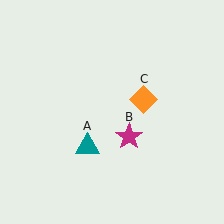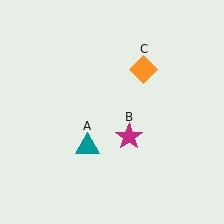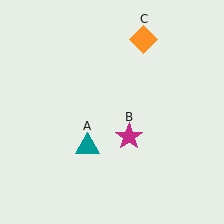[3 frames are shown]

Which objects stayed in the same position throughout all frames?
Teal triangle (object A) and magenta star (object B) remained stationary.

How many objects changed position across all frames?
1 object changed position: orange diamond (object C).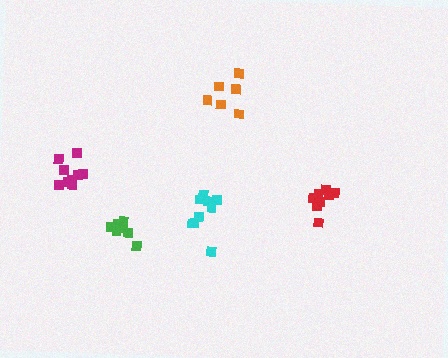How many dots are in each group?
Group 1: 8 dots, Group 2: 6 dots, Group 3: 8 dots, Group 4: 9 dots, Group 5: 11 dots (42 total).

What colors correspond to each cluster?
The clusters are colored: green, orange, red, cyan, magenta.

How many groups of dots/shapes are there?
There are 5 groups.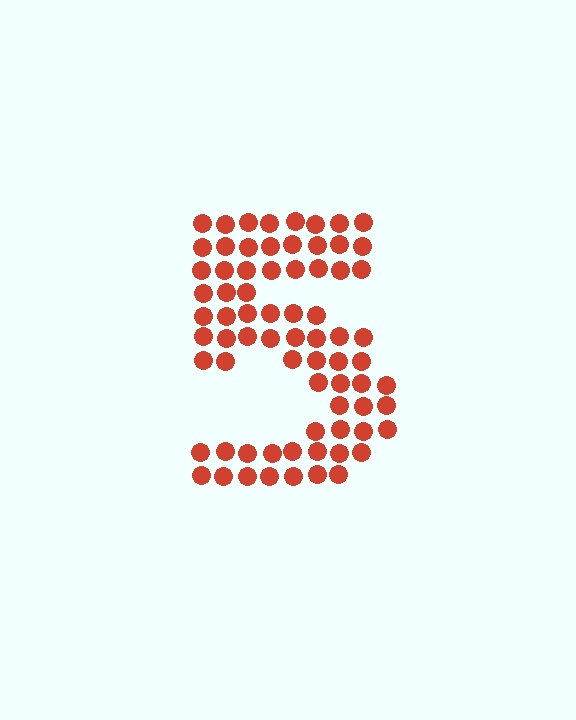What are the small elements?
The small elements are circles.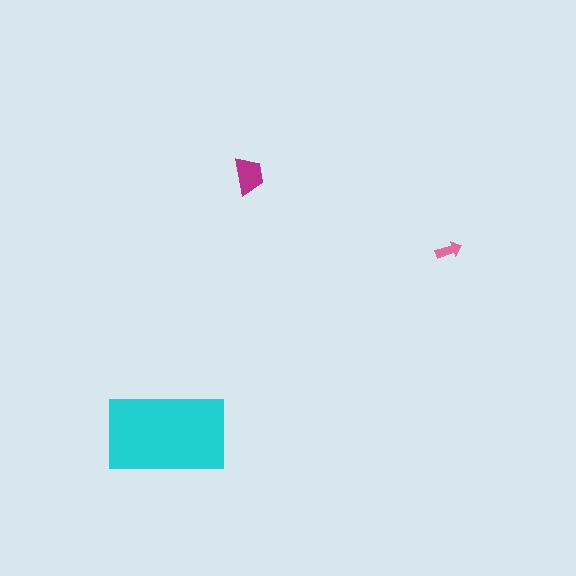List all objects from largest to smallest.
The cyan rectangle, the magenta trapezoid, the pink arrow.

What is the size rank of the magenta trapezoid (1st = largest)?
2nd.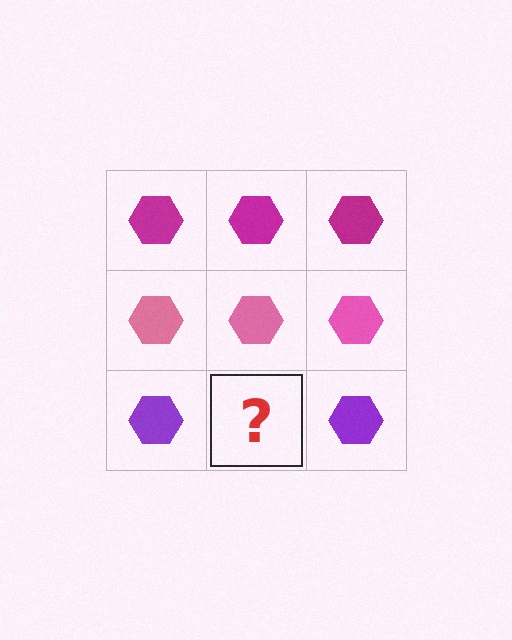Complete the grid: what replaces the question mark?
The question mark should be replaced with a purple hexagon.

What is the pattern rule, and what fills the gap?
The rule is that each row has a consistent color. The gap should be filled with a purple hexagon.